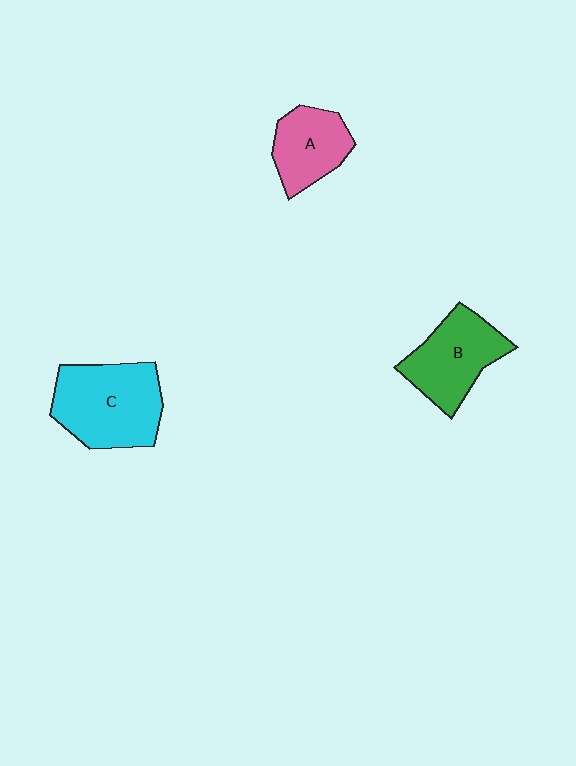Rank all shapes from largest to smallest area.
From largest to smallest: C (cyan), B (green), A (pink).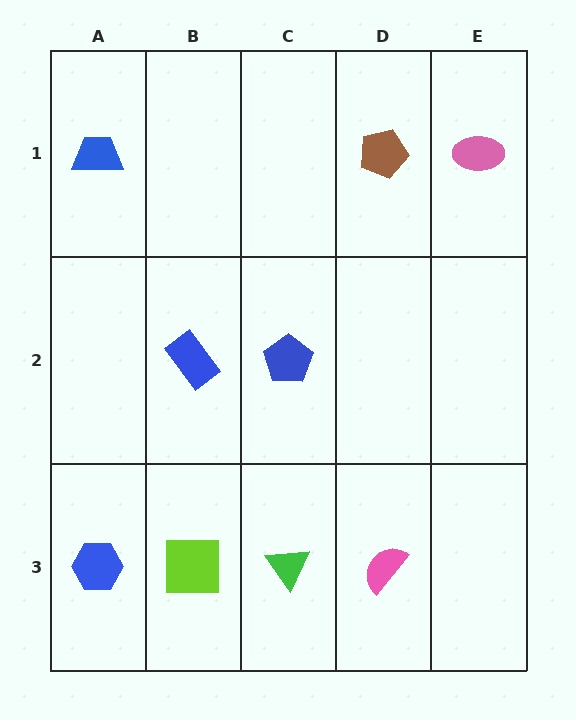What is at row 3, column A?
A blue hexagon.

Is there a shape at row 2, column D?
No, that cell is empty.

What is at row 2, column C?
A blue pentagon.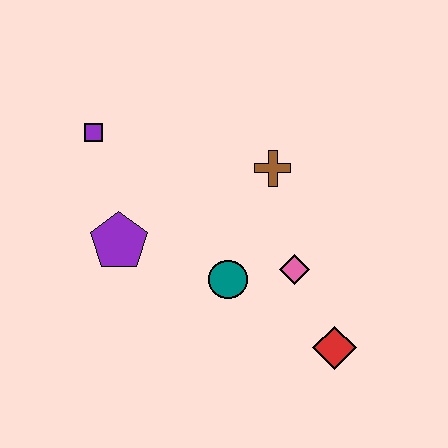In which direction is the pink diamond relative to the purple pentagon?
The pink diamond is to the right of the purple pentagon.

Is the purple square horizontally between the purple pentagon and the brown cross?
No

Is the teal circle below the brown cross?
Yes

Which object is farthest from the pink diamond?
The purple square is farthest from the pink diamond.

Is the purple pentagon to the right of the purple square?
Yes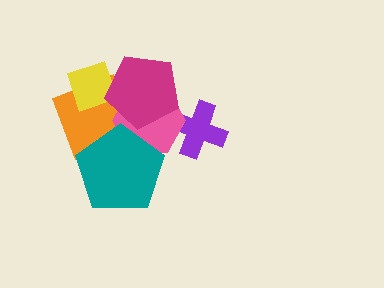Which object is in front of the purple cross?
The pink hexagon is in front of the purple cross.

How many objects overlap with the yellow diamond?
3 objects overlap with the yellow diamond.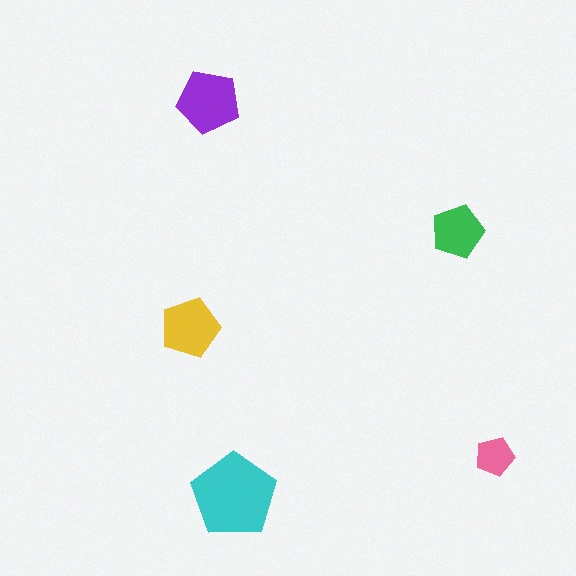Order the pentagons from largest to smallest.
the cyan one, the purple one, the yellow one, the green one, the pink one.